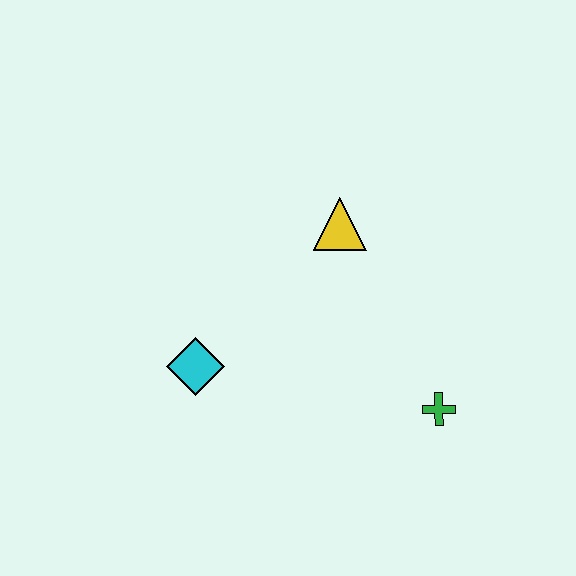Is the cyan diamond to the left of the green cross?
Yes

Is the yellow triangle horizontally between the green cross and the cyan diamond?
Yes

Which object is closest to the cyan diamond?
The yellow triangle is closest to the cyan diamond.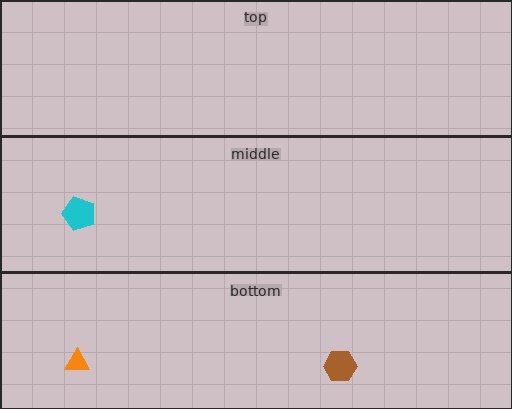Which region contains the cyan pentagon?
The middle region.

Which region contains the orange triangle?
The bottom region.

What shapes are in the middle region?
The cyan pentagon.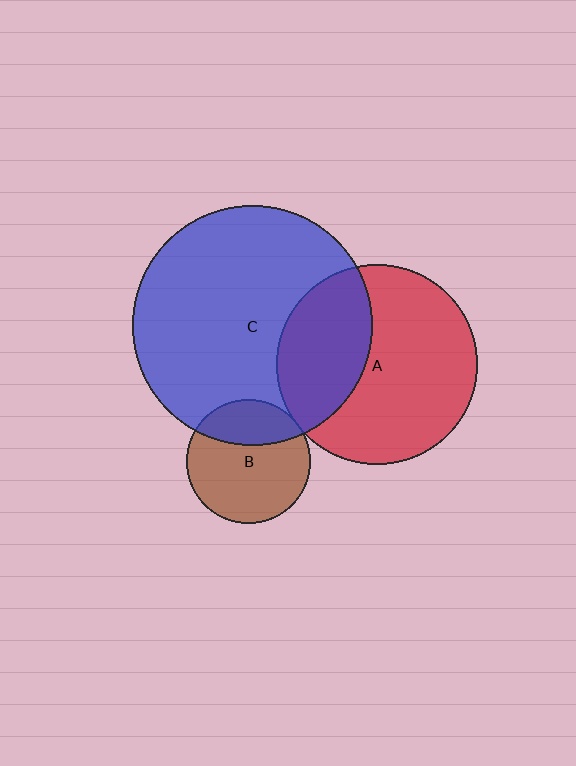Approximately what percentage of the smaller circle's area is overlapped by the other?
Approximately 5%.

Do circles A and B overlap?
Yes.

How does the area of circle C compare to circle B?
Approximately 3.7 times.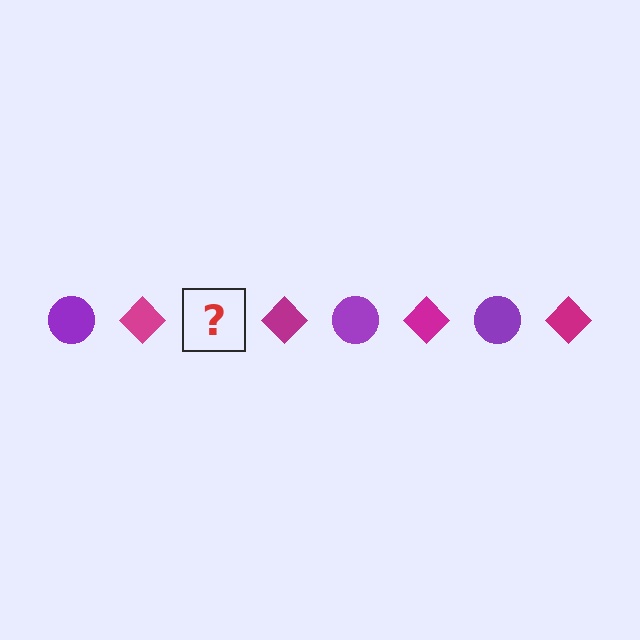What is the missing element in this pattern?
The missing element is a purple circle.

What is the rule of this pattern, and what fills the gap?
The rule is that the pattern alternates between purple circle and magenta diamond. The gap should be filled with a purple circle.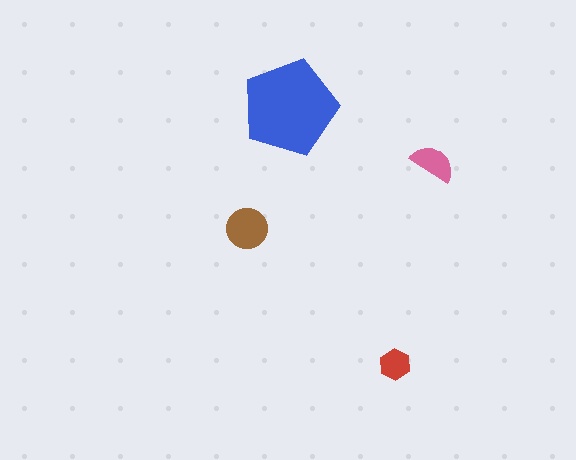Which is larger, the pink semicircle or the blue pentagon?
The blue pentagon.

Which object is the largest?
The blue pentagon.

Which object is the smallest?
The red hexagon.